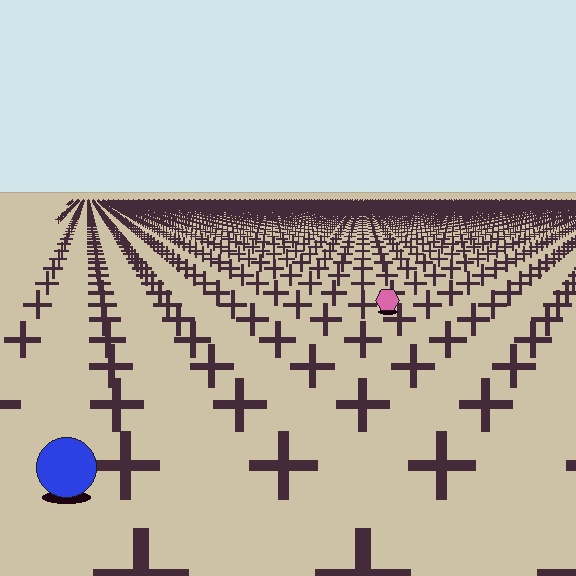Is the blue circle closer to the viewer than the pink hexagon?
Yes. The blue circle is closer — you can tell from the texture gradient: the ground texture is coarser near it.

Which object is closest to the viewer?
The blue circle is closest. The texture marks near it are larger and more spread out.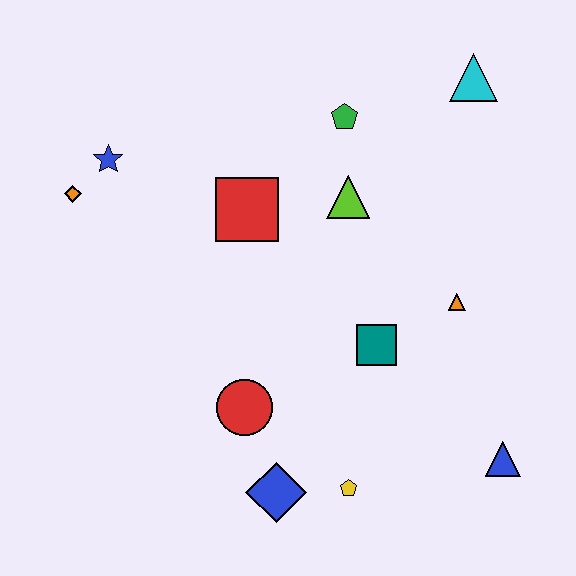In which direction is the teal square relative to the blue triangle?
The teal square is to the left of the blue triangle.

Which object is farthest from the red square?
The blue triangle is farthest from the red square.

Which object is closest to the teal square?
The orange triangle is closest to the teal square.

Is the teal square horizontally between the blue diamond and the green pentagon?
No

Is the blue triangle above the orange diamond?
No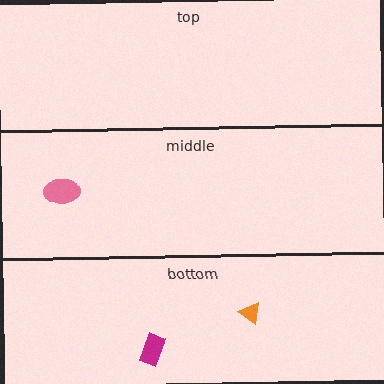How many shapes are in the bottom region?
2.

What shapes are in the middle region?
The pink ellipse.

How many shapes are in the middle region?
1.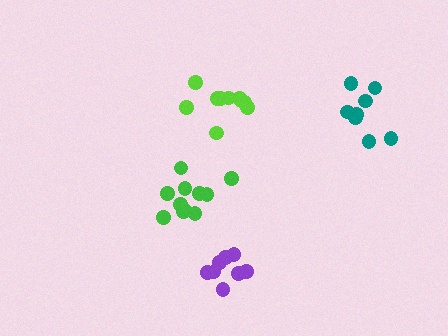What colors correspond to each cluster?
The clusters are colored: green, lime, teal, purple.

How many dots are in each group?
Group 1: 11 dots, Group 2: 10 dots, Group 3: 8 dots, Group 4: 8 dots (37 total).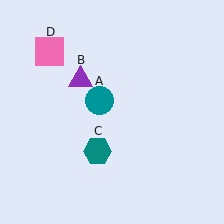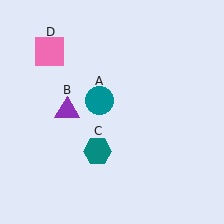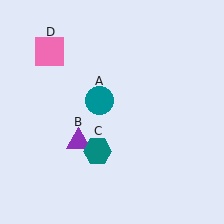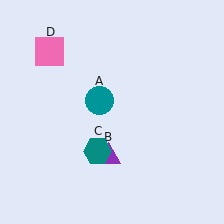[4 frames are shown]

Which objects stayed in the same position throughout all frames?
Teal circle (object A) and teal hexagon (object C) and pink square (object D) remained stationary.